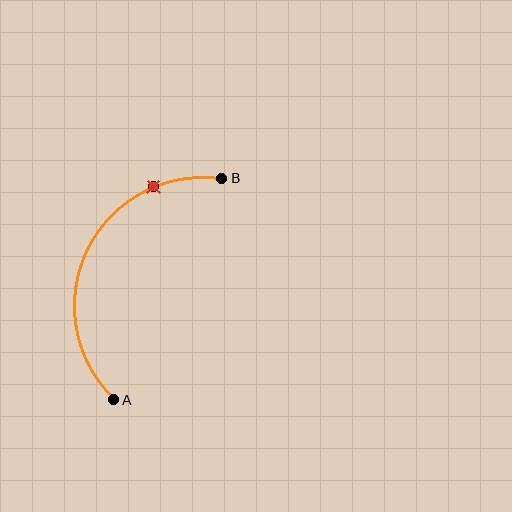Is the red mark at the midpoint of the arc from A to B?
No. The red mark lies on the arc but is closer to endpoint B. The arc midpoint would be at the point on the curve equidistant along the arc from both A and B.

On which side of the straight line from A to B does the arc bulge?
The arc bulges to the left of the straight line connecting A and B.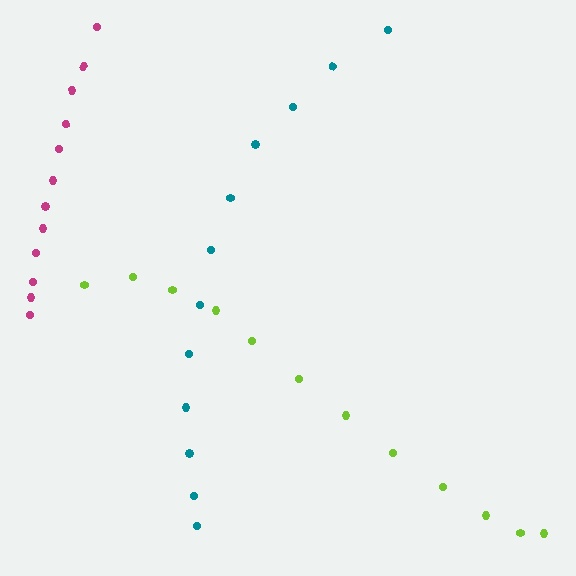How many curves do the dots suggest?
There are 3 distinct paths.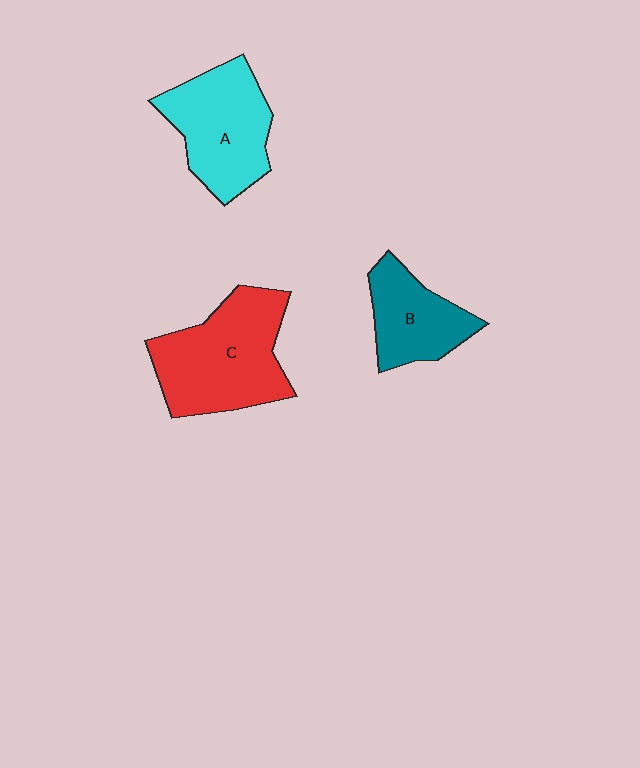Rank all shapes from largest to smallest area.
From largest to smallest: C (red), A (cyan), B (teal).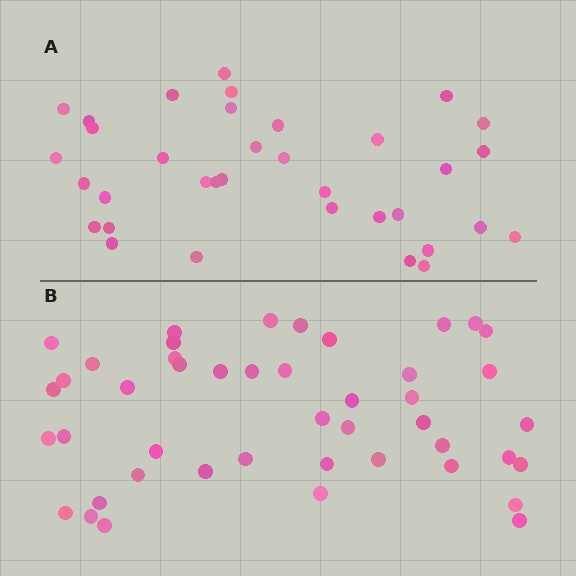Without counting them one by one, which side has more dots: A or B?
Region B (the bottom region) has more dots.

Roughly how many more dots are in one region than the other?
Region B has roughly 10 or so more dots than region A.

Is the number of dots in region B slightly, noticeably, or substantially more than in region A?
Region B has noticeably more, but not dramatically so. The ratio is roughly 1.3 to 1.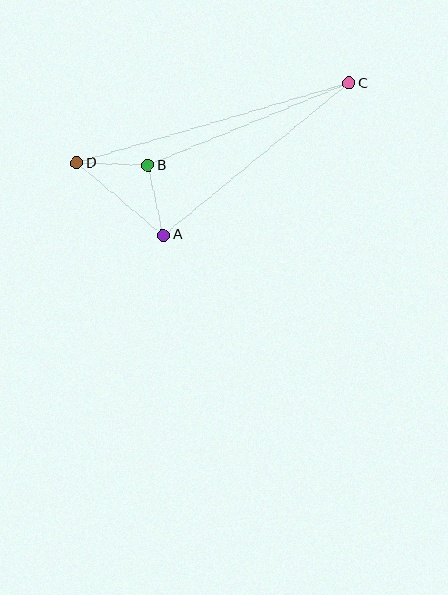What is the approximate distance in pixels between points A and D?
The distance between A and D is approximately 113 pixels.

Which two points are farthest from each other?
Points C and D are farthest from each other.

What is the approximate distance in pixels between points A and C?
The distance between A and C is approximately 240 pixels.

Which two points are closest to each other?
Points B and D are closest to each other.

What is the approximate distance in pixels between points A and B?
The distance between A and B is approximately 72 pixels.